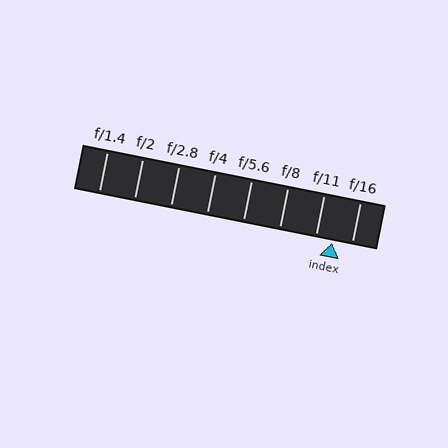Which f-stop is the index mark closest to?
The index mark is closest to f/11.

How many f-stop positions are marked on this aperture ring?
There are 8 f-stop positions marked.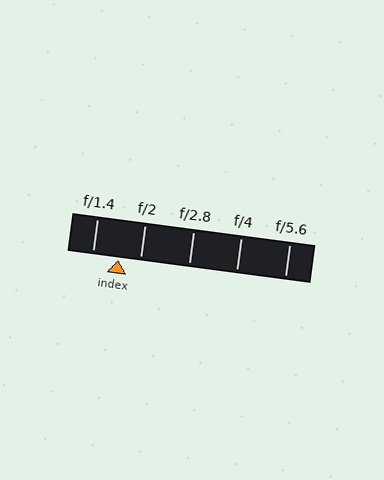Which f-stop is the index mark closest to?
The index mark is closest to f/2.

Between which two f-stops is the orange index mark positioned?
The index mark is between f/1.4 and f/2.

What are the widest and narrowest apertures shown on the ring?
The widest aperture shown is f/1.4 and the narrowest is f/5.6.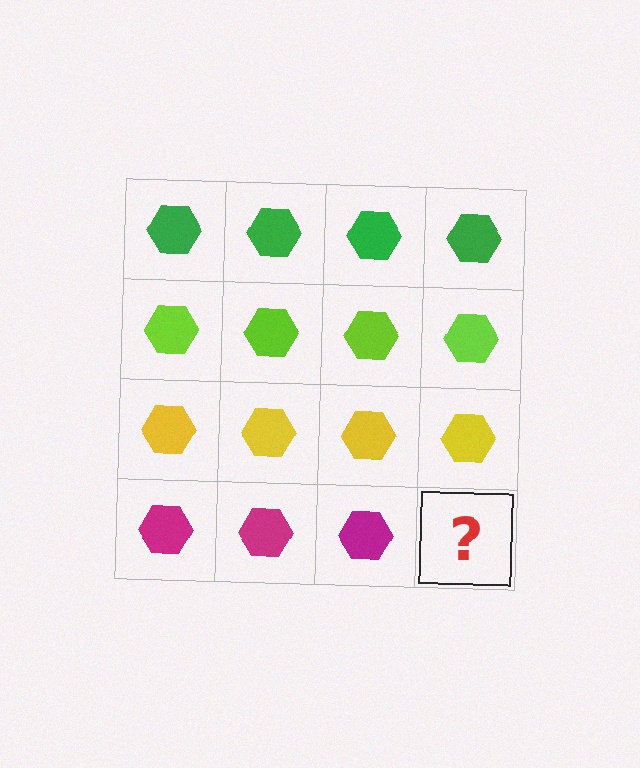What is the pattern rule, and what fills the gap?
The rule is that each row has a consistent color. The gap should be filled with a magenta hexagon.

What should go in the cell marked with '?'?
The missing cell should contain a magenta hexagon.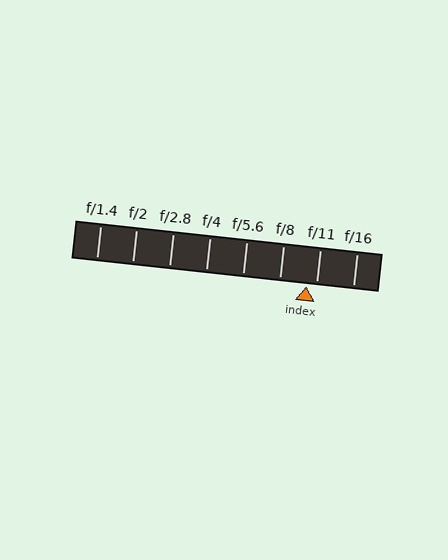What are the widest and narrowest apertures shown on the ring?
The widest aperture shown is f/1.4 and the narrowest is f/16.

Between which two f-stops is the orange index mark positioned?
The index mark is between f/8 and f/11.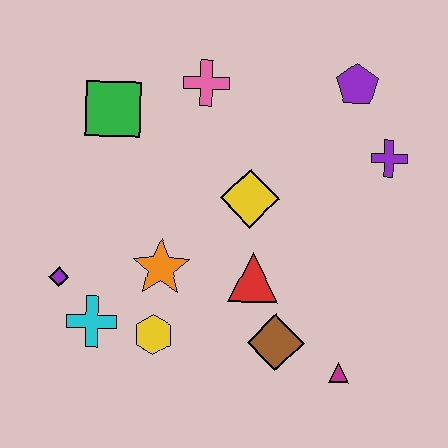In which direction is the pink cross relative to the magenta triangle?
The pink cross is above the magenta triangle.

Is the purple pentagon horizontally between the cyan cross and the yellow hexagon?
No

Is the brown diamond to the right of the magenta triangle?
No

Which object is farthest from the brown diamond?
The green square is farthest from the brown diamond.